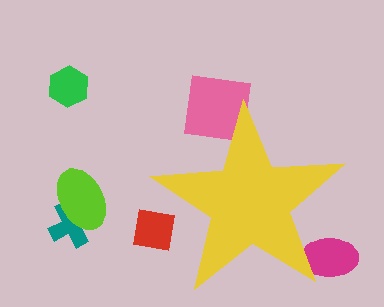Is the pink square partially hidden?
Yes, the pink square is partially hidden behind the yellow star.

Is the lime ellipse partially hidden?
No, the lime ellipse is fully visible.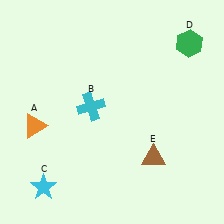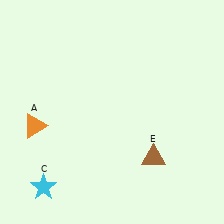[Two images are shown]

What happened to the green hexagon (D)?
The green hexagon (D) was removed in Image 2. It was in the top-right area of Image 1.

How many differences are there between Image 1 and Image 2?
There are 2 differences between the two images.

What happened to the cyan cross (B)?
The cyan cross (B) was removed in Image 2. It was in the top-left area of Image 1.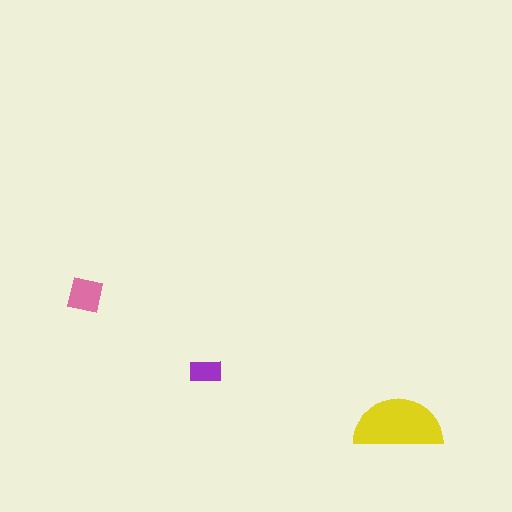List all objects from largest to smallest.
The yellow semicircle, the pink square, the purple rectangle.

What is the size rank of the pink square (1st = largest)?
2nd.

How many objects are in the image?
There are 3 objects in the image.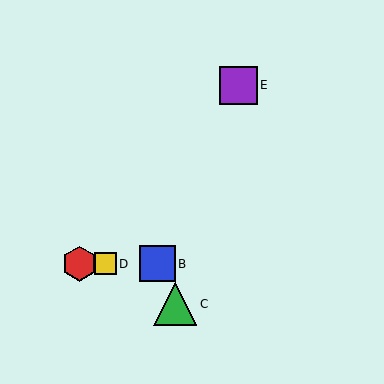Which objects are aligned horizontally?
Objects A, B, D are aligned horizontally.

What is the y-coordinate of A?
Object A is at y≈264.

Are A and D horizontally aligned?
Yes, both are at y≈264.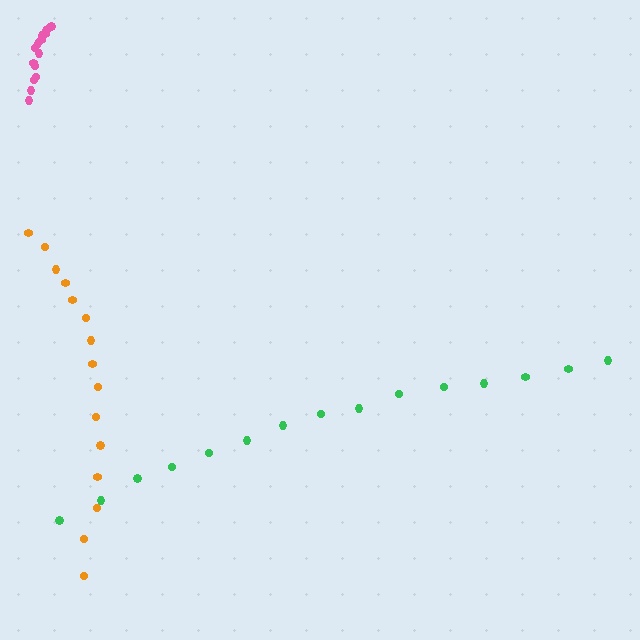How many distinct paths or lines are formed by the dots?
There are 3 distinct paths.